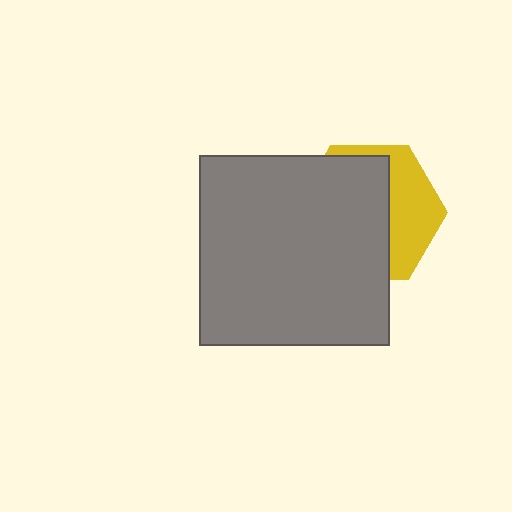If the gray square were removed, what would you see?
You would see the complete yellow hexagon.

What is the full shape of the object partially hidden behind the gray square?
The partially hidden object is a yellow hexagon.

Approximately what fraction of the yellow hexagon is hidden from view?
Roughly 63% of the yellow hexagon is hidden behind the gray square.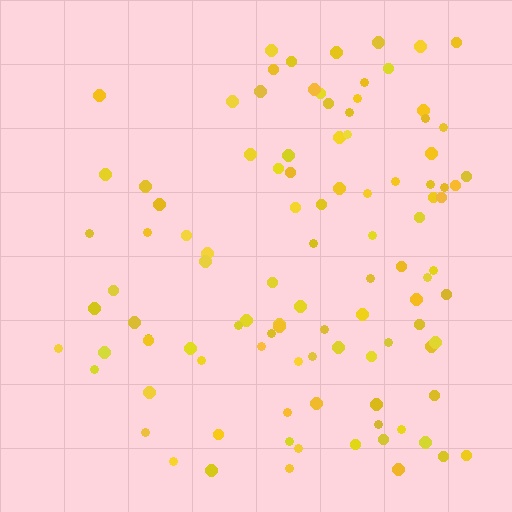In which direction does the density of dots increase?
From left to right, with the right side densest.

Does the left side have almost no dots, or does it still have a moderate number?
Still a moderate number, just noticeably fewer than the right.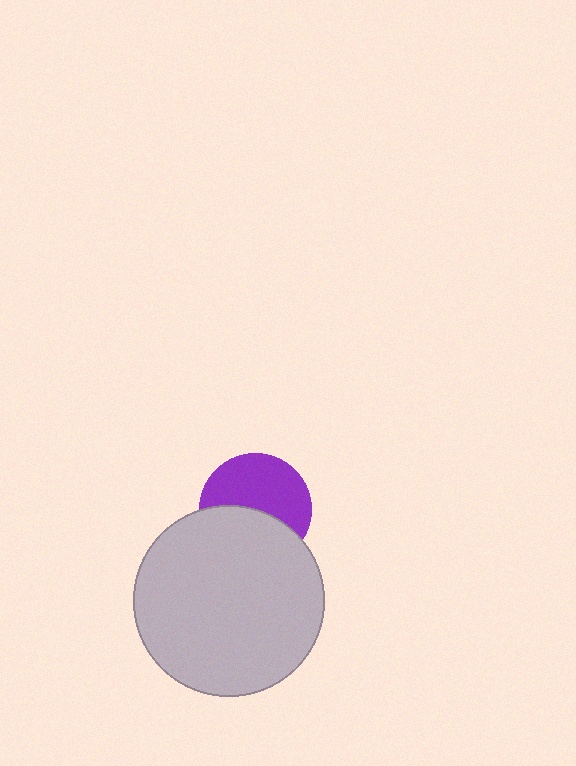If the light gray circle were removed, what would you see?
You would see the complete purple circle.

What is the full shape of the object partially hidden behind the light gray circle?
The partially hidden object is a purple circle.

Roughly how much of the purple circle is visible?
About half of it is visible (roughly 56%).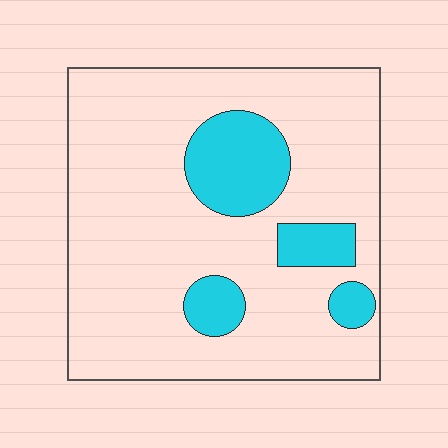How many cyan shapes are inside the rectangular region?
4.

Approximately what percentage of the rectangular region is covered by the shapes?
Approximately 20%.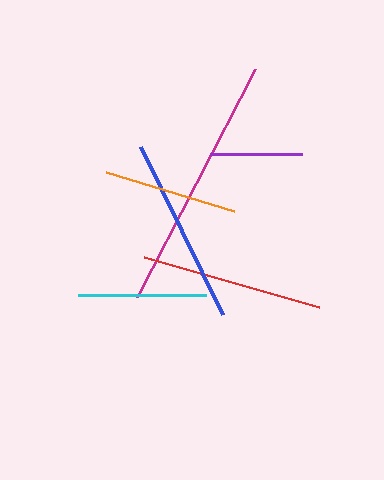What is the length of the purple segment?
The purple segment is approximately 92 pixels long.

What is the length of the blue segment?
The blue segment is approximately 187 pixels long.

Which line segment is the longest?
The magenta line is the longest at approximately 256 pixels.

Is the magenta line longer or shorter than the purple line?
The magenta line is longer than the purple line.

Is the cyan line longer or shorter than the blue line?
The blue line is longer than the cyan line.